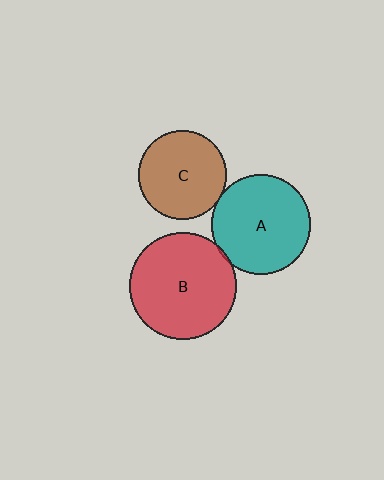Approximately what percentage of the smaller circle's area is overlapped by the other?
Approximately 5%.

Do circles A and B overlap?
Yes.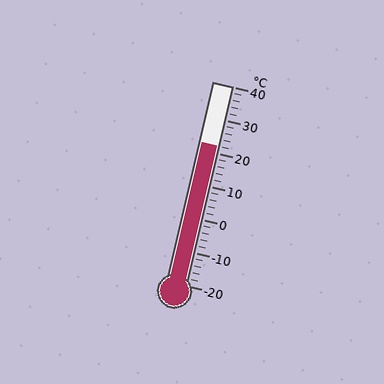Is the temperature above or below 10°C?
The temperature is above 10°C.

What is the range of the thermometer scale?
The thermometer scale ranges from -20°C to 40°C.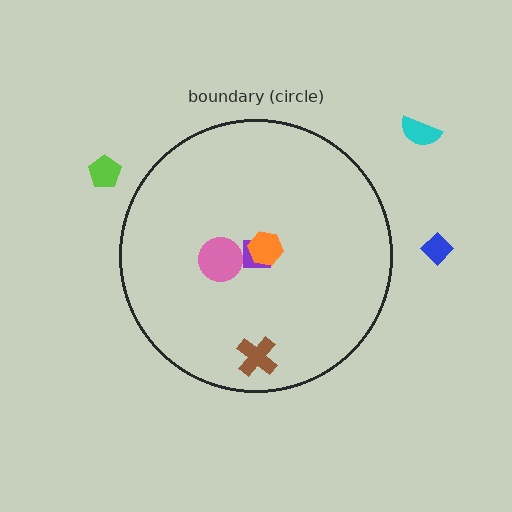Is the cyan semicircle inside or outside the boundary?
Outside.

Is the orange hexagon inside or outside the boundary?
Inside.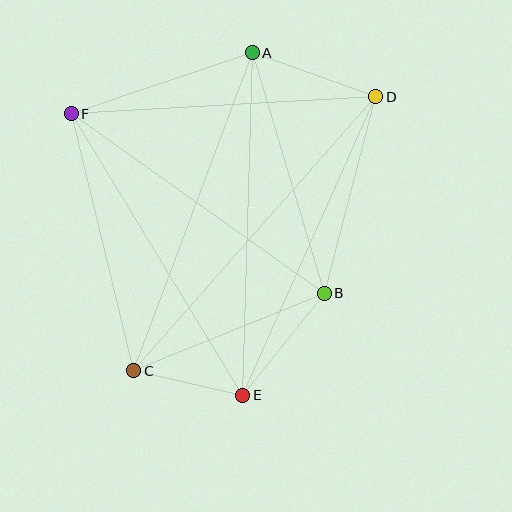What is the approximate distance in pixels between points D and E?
The distance between D and E is approximately 327 pixels.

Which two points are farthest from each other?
Points C and D are farthest from each other.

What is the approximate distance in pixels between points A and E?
The distance between A and E is approximately 343 pixels.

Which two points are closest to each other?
Points C and E are closest to each other.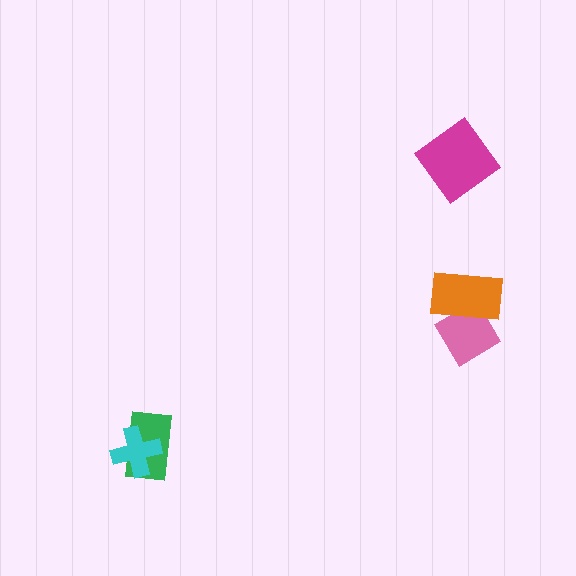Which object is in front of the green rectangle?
The cyan cross is in front of the green rectangle.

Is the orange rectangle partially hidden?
No, no other shape covers it.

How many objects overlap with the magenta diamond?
0 objects overlap with the magenta diamond.